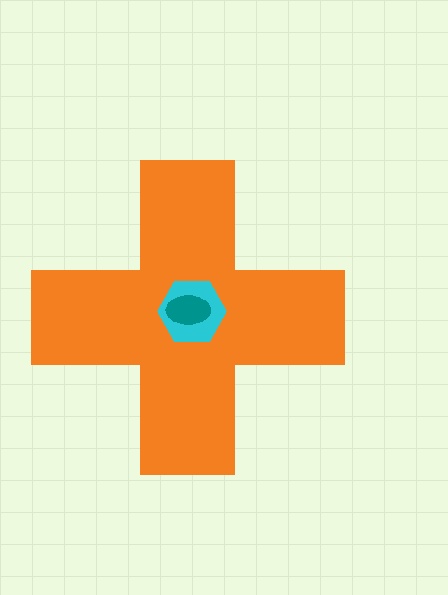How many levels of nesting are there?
3.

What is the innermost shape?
The teal ellipse.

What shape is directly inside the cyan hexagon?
The teal ellipse.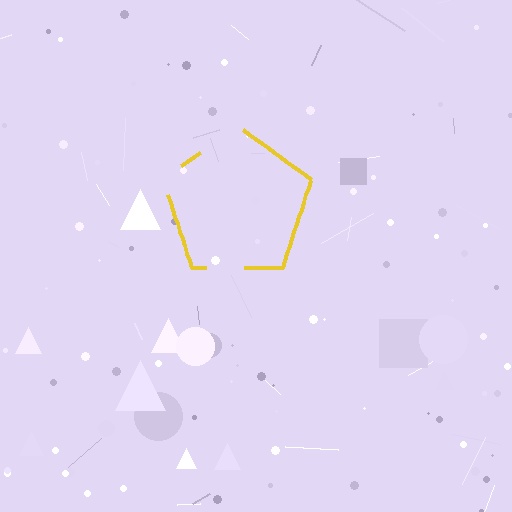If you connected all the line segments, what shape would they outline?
They would outline a pentagon.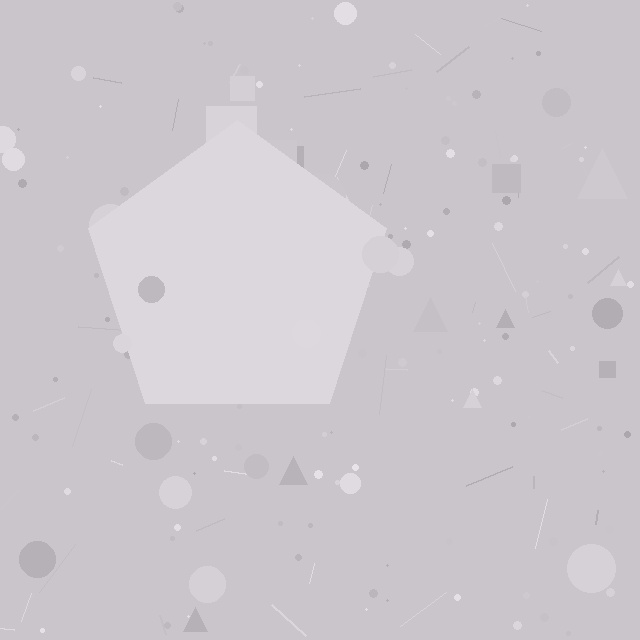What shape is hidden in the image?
A pentagon is hidden in the image.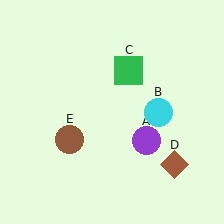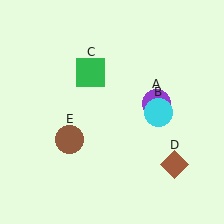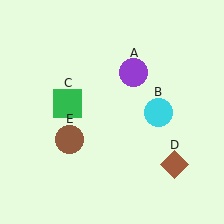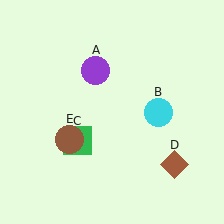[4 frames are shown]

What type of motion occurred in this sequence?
The purple circle (object A), green square (object C) rotated counterclockwise around the center of the scene.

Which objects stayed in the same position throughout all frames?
Cyan circle (object B) and brown diamond (object D) and brown circle (object E) remained stationary.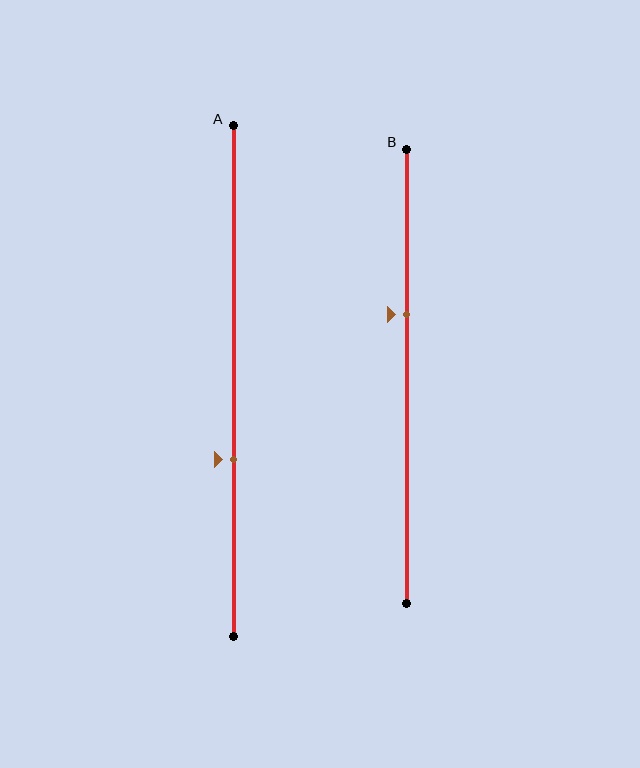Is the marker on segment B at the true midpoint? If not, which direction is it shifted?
No, the marker on segment B is shifted upward by about 14% of the segment length.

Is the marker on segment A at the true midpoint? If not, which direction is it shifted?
No, the marker on segment A is shifted downward by about 15% of the segment length.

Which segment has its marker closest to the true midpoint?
Segment B has its marker closest to the true midpoint.